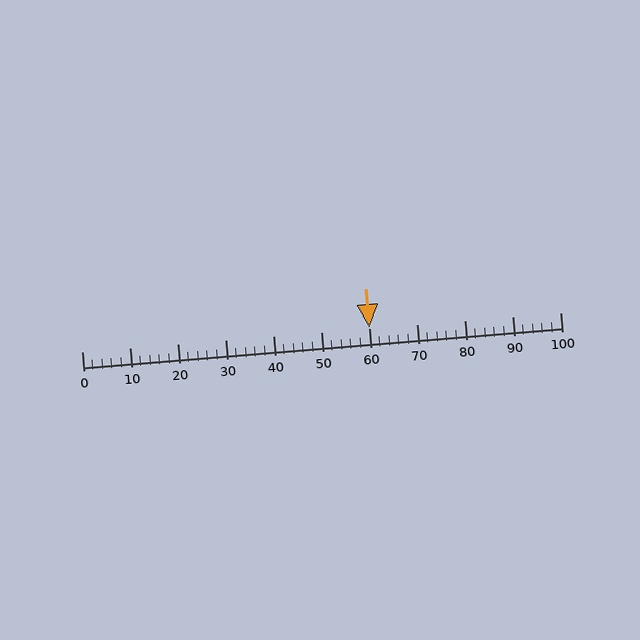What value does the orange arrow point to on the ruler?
The orange arrow points to approximately 60.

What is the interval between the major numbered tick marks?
The major tick marks are spaced 10 units apart.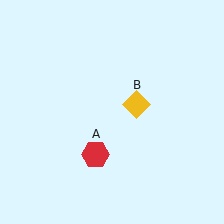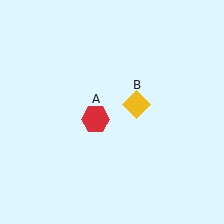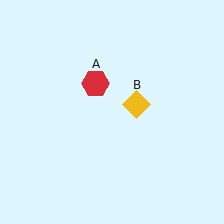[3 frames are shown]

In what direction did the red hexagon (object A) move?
The red hexagon (object A) moved up.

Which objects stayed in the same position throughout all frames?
Yellow diamond (object B) remained stationary.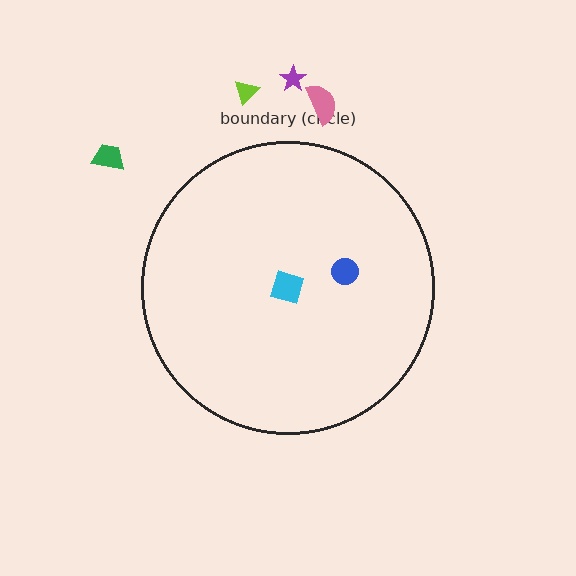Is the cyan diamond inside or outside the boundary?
Inside.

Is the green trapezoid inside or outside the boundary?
Outside.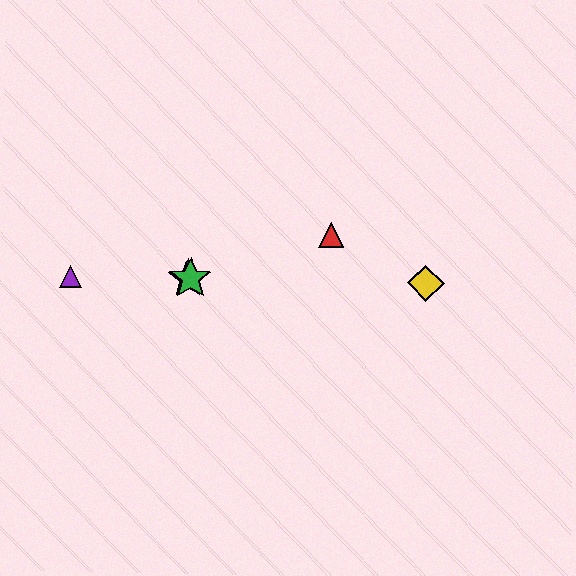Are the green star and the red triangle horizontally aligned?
No, the green star is at y≈279 and the red triangle is at y≈235.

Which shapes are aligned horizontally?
The blue star, the green star, the yellow diamond, the purple triangle are aligned horizontally.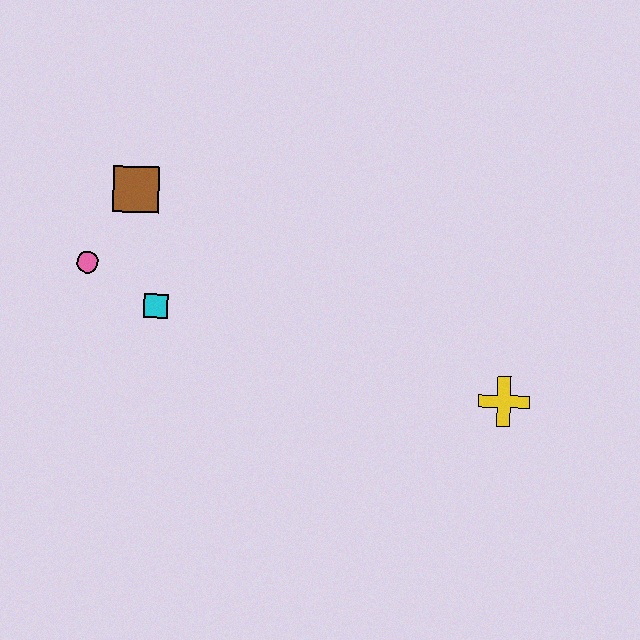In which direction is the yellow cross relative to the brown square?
The yellow cross is to the right of the brown square.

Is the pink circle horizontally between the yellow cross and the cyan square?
No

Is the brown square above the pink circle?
Yes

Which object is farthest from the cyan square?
The yellow cross is farthest from the cyan square.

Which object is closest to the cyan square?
The pink circle is closest to the cyan square.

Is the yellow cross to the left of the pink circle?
No